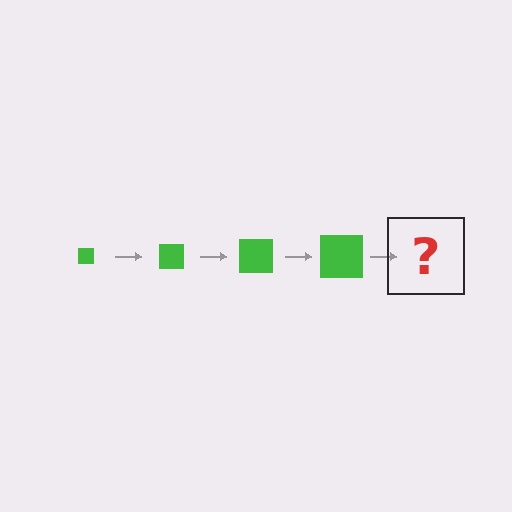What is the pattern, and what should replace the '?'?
The pattern is that the square gets progressively larger each step. The '?' should be a green square, larger than the previous one.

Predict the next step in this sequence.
The next step is a green square, larger than the previous one.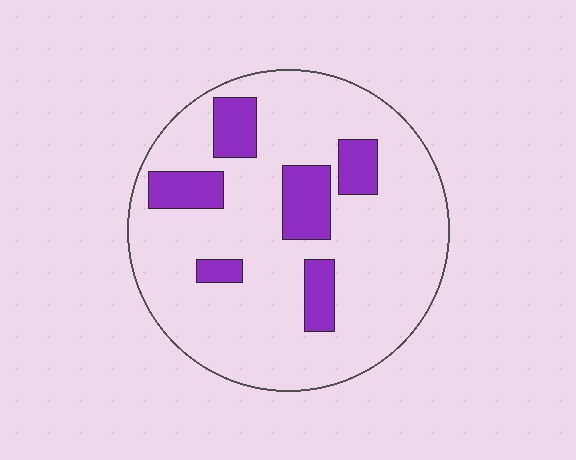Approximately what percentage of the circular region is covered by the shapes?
Approximately 20%.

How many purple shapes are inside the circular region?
6.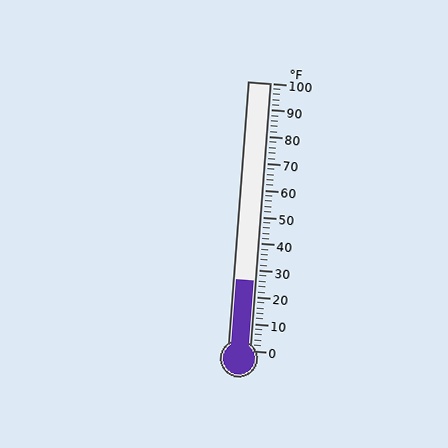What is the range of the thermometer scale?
The thermometer scale ranges from 0°F to 100°F.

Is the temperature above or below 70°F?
The temperature is below 70°F.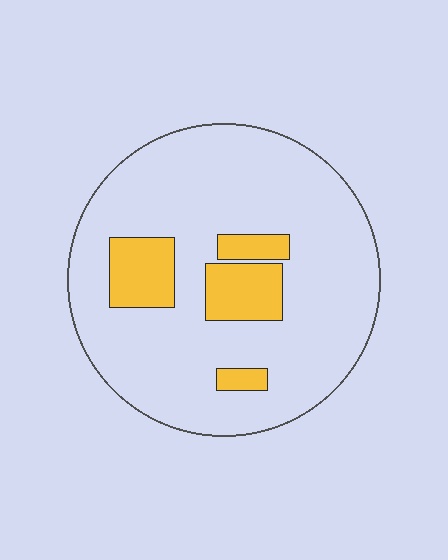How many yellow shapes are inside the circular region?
4.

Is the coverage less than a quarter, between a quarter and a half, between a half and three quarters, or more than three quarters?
Less than a quarter.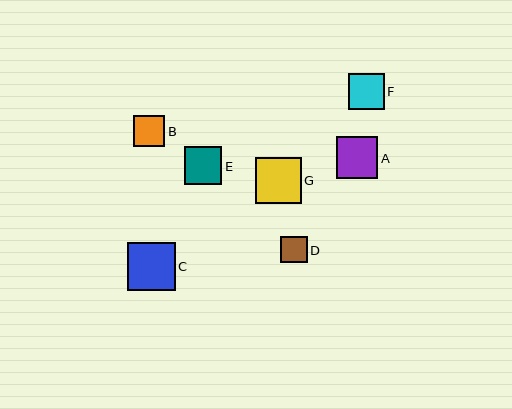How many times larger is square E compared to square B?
Square E is approximately 1.2 times the size of square B.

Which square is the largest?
Square C is the largest with a size of approximately 48 pixels.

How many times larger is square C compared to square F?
Square C is approximately 1.3 times the size of square F.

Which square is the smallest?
Square D is the smallest with a size of approximately 26 pixels.